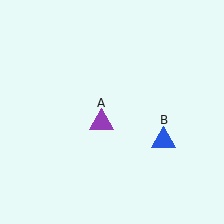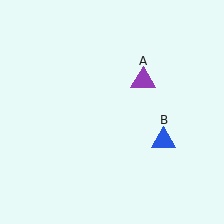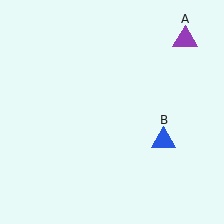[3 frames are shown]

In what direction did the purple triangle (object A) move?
The purple triangle (object A) moved up and to the right.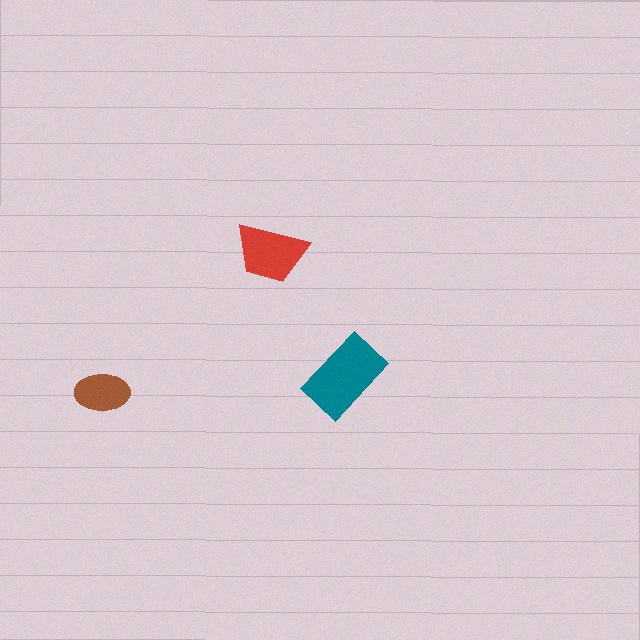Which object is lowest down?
The brown ellipse is bottommost.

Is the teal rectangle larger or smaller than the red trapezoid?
Larger.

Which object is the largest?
The teal rectangle.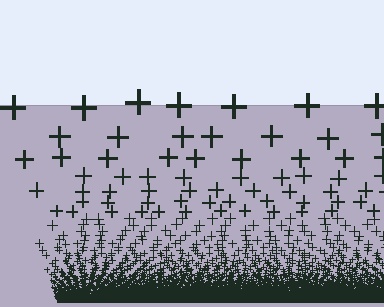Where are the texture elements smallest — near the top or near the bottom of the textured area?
Near the bottom.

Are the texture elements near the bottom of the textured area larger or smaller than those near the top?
Smaller. The gradient is inverted — elements near the bottom are smaller and denser.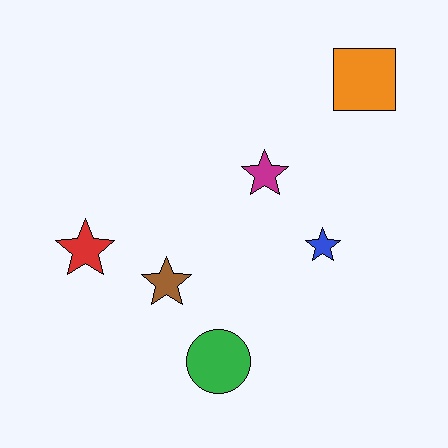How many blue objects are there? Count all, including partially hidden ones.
There is 1 blue object.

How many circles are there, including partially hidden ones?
There is 1 circle.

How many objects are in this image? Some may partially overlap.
There are 6 objects.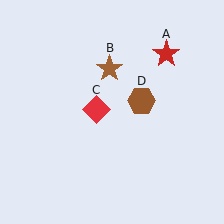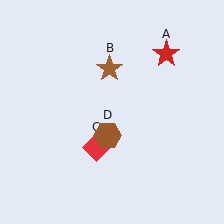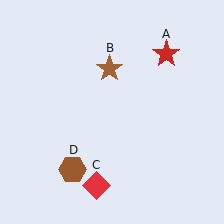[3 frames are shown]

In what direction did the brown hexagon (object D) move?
The brown hexagon (object D) moved down and to the left.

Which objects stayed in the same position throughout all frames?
Red star (object A) and brown star (object B) remained stationary.